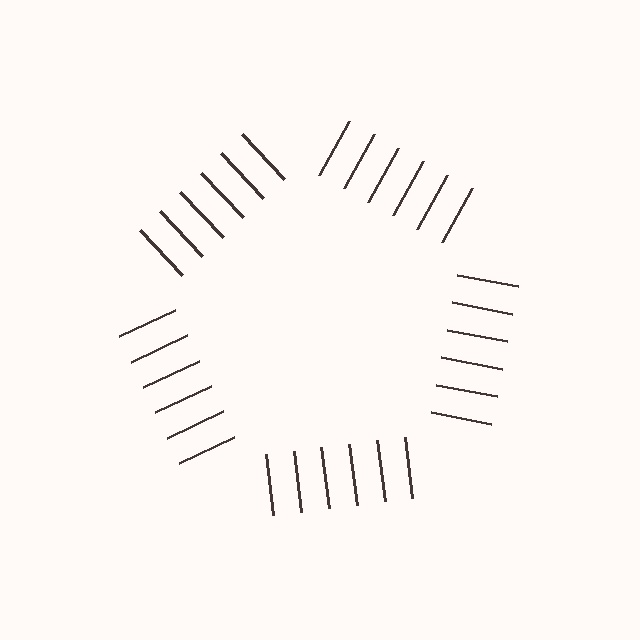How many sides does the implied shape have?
5 sides — the line-ends trace a pentagon.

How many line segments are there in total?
30 — 6 along each of the 5 edges.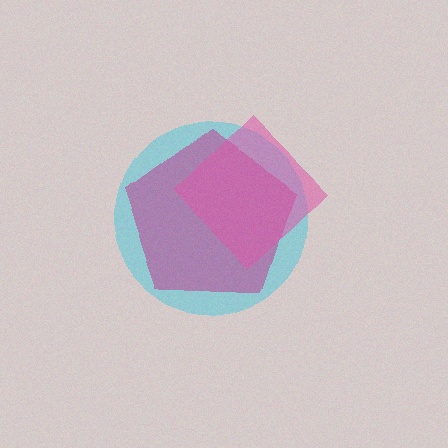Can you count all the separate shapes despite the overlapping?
Yes, there are 3 separate shapes.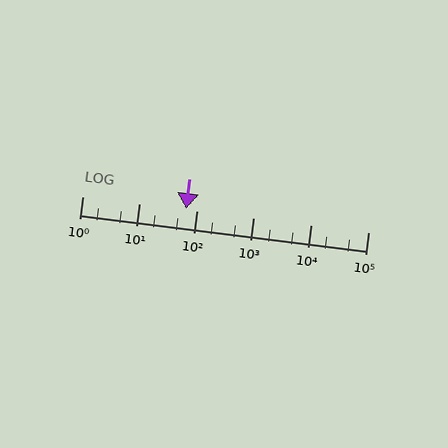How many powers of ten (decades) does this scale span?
The scale spans 5 decades, from 1 to 100000.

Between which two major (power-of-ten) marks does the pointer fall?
The pointer is between 10 and 100.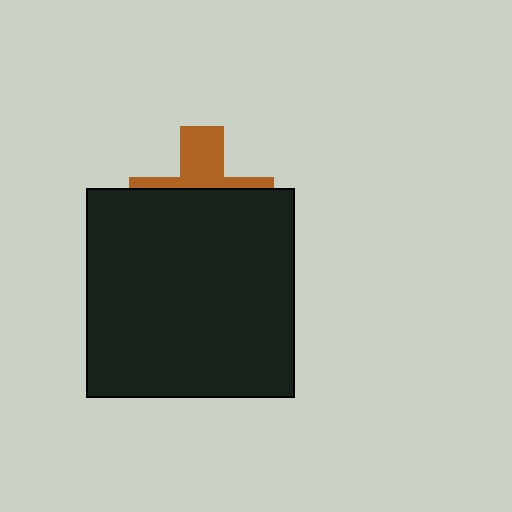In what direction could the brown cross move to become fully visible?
The brown cross could move up. That would shift it out from behind the black rectangle entirely.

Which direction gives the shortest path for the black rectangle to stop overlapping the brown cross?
Moving down gives the shortest separation.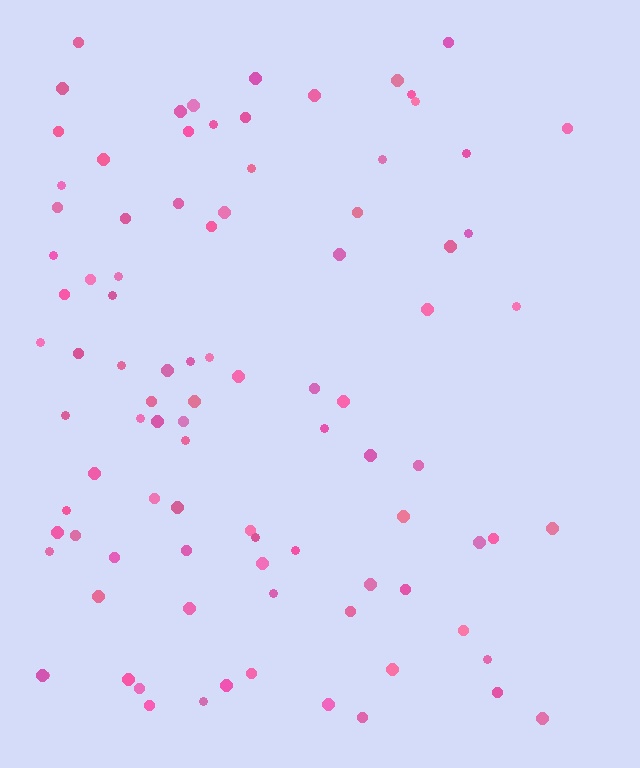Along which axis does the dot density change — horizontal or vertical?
Horizontal.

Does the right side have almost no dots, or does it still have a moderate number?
Still a moderate number, just noticeably fewer than the left.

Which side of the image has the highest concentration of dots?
The left.